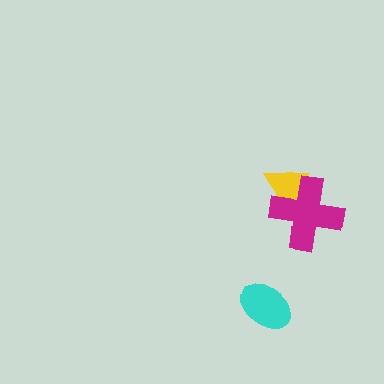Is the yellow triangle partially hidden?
Yes, it is partially covered by another shape.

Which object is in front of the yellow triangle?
The magenta cross is in front of the yellow triangle.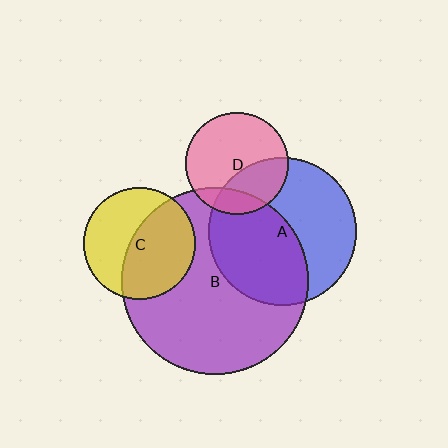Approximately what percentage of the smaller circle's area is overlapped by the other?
Approximately 55%.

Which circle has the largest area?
Circle B (purple).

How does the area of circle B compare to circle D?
Approximately 3.3 times.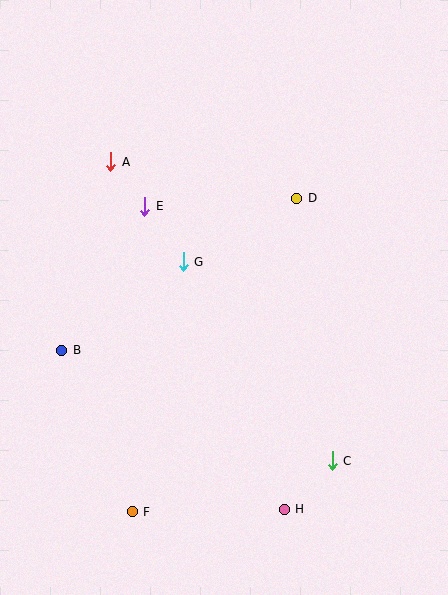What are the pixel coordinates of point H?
Point H is at (284, 509).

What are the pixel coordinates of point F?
Point F is at (132, 512).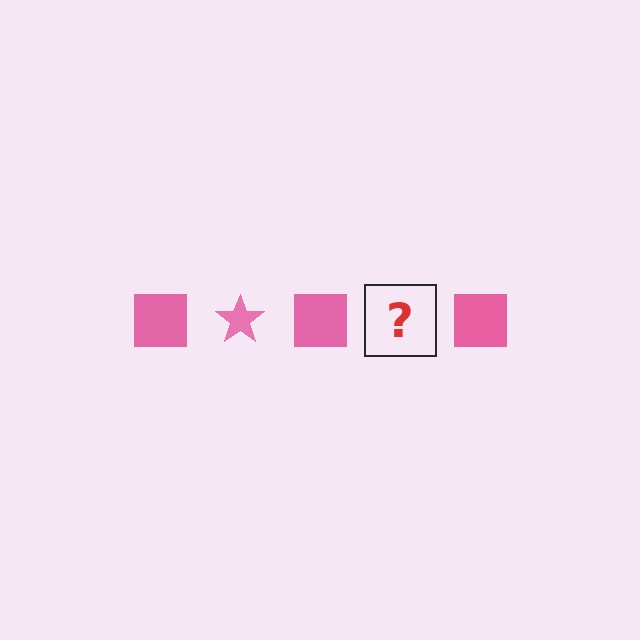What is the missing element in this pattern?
The missing element is a pink star.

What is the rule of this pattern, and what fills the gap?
The rule is that the pattern cycles through square, star shapes in pink. The gap should be filled with a pink star.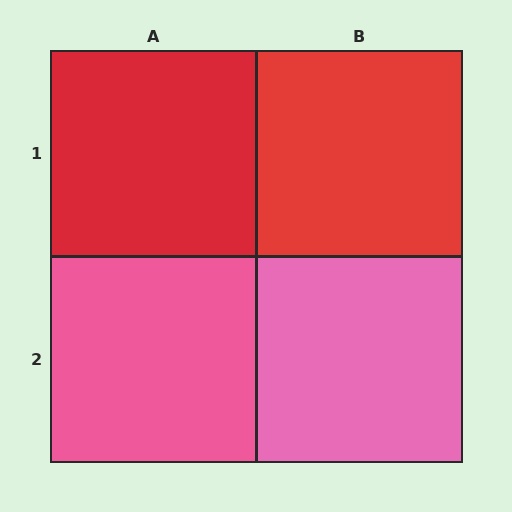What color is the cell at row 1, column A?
Red.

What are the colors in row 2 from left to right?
Pink, pink.